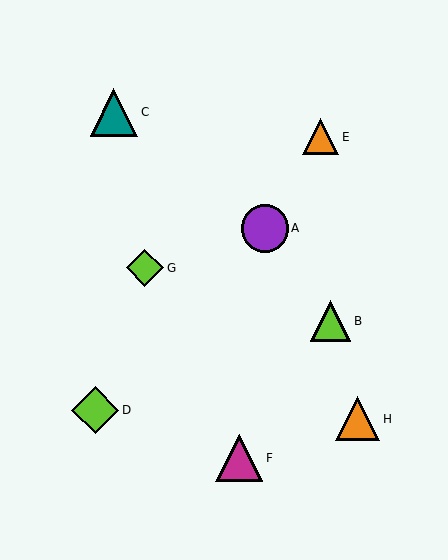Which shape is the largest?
The lime diamond (labeled D) is the largest.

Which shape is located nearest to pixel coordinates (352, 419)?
The orange triangle (labeled H) at (358, 419) is nearest to that location.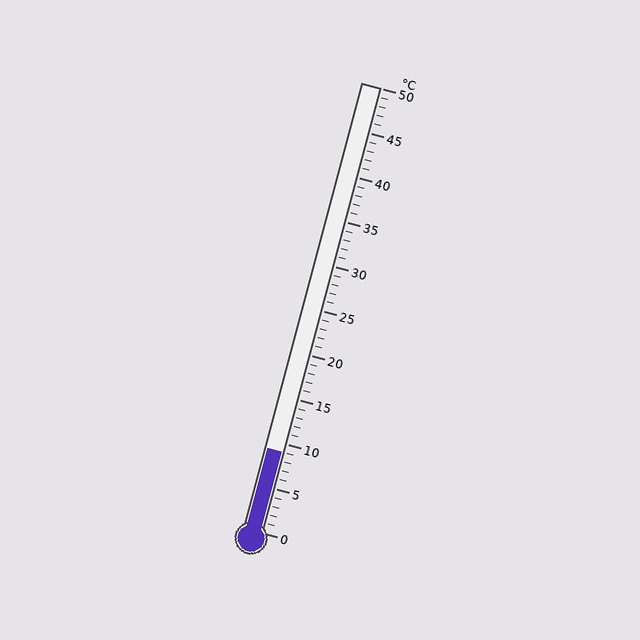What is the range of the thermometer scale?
The thermometer scale ranges from 0°C to 50°C.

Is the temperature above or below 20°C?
The temperature is below 20°C.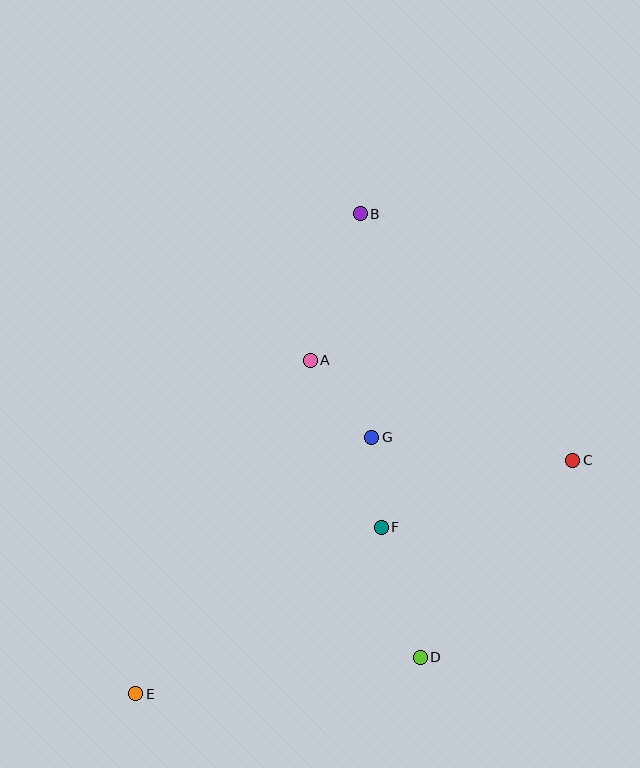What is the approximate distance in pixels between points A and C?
The distance between A and C is approximately 281 pixels.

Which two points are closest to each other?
Points F and G are closest to each other.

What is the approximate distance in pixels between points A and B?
The distance between A and B is approximately 155 pixels.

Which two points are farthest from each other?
Points B and E are farthest from each other.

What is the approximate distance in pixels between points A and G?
The distance between A and G is approximately 99 pixels.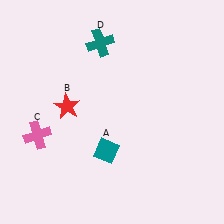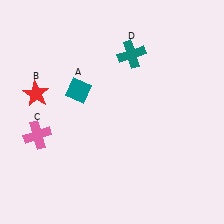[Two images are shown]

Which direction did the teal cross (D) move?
The teal cross (D) moved right.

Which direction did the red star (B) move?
The red star (B) moved left.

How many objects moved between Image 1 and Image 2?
3 objects moved between the two images.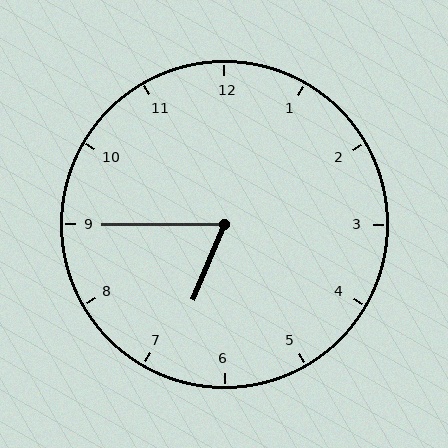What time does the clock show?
6:45.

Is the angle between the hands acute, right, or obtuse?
It is acute.